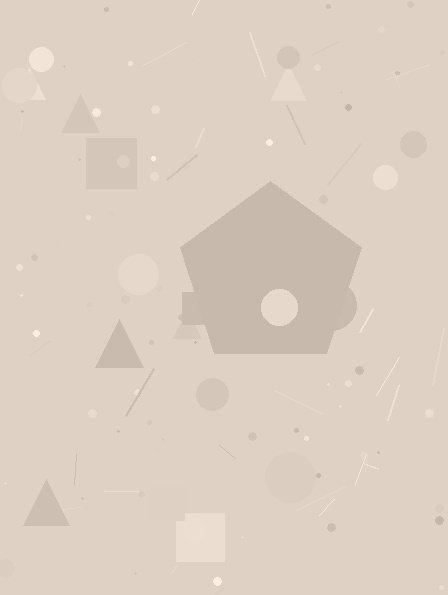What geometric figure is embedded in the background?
A pentagon is embedded in the background.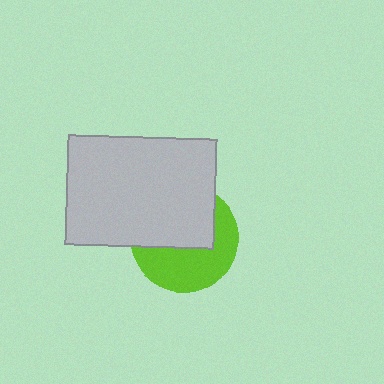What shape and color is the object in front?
The object in front is a light gray rectangle.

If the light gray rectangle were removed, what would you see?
You would see the complete lime circle.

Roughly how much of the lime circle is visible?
About half of it is visible (roughly 48%).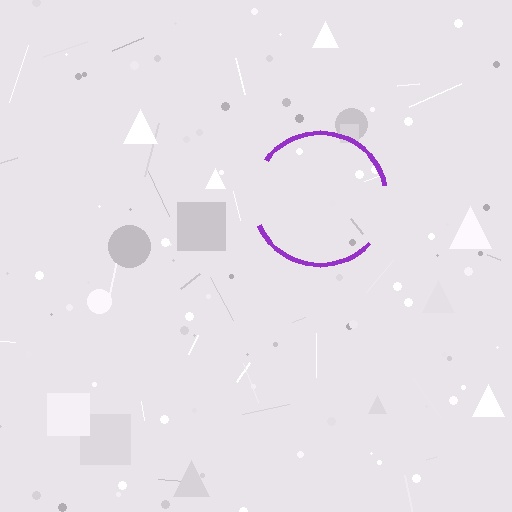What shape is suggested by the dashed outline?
The dashed outline suggests a circle.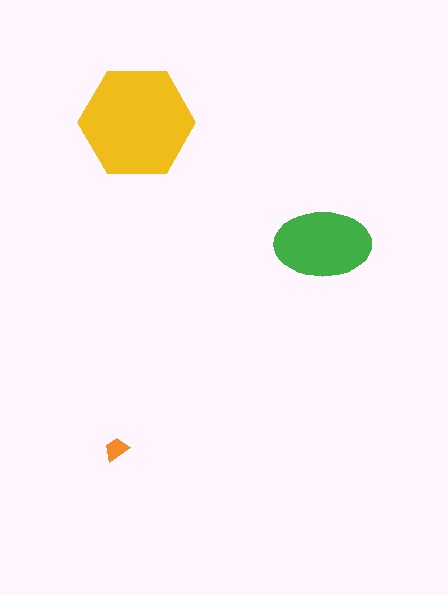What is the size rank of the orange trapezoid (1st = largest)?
3rd.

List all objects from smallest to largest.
The orange trapezoid, the green ellipse, the yellow hexagon.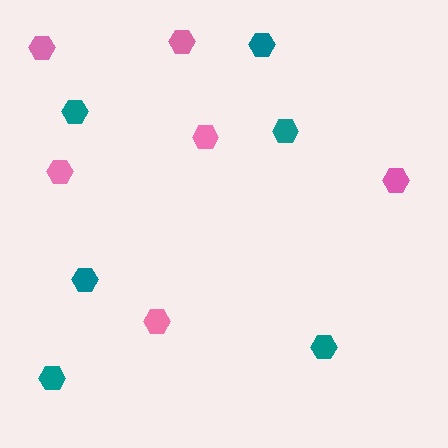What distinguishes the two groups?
There are 2 groups: one group of pink hexagons (6) and one group of teal hexagons (6).